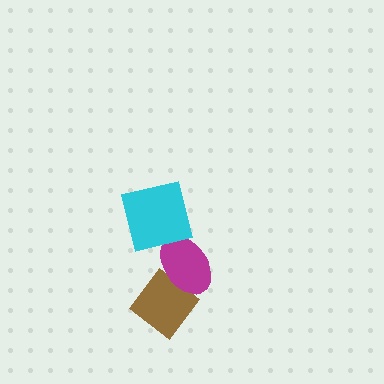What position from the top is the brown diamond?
The brown diamond is 3rd from the top.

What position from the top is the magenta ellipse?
The magenta ellipse is 2nd from the top.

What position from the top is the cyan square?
The cyan square is 1st from the top.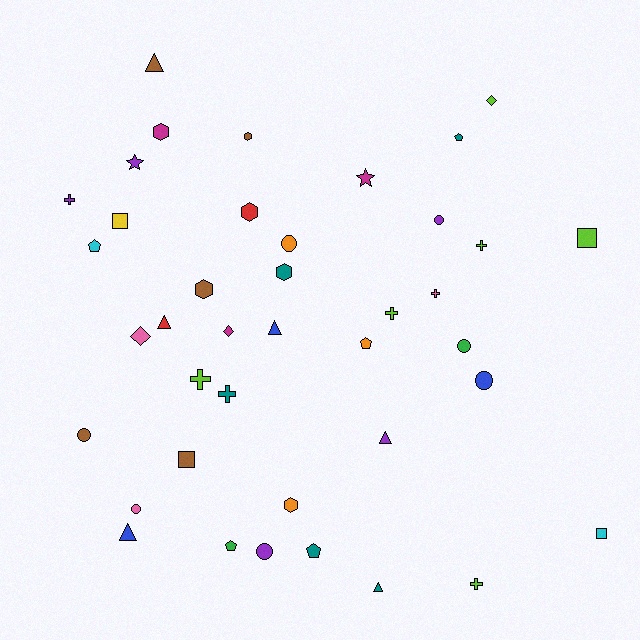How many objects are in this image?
There are 40 objects.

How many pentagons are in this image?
There are 5 pentagons.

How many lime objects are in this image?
There are 6 lime objects.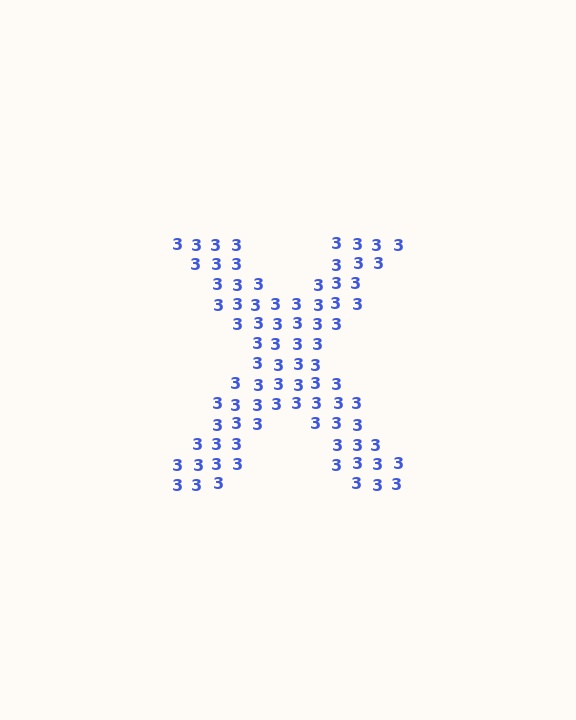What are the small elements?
The small elements are digit 3's.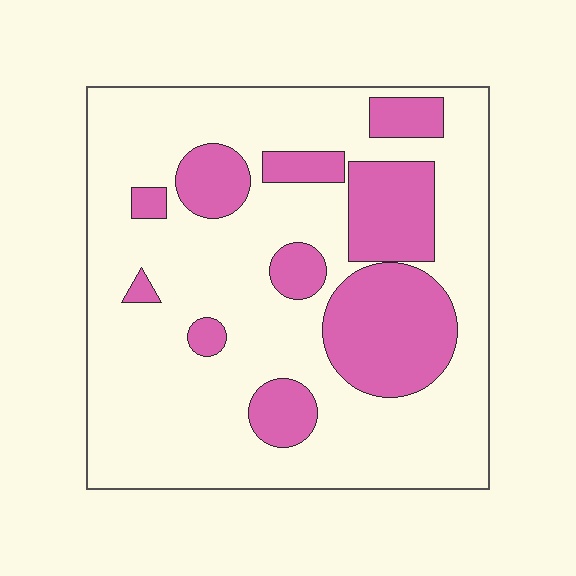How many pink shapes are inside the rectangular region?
10.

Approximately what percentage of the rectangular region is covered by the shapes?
Approximately 25%.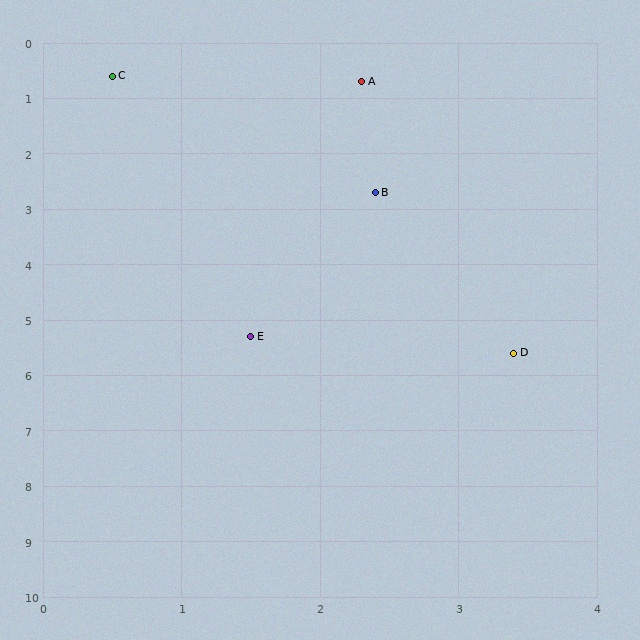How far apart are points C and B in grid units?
Points C and B are about 2.8 grid units apart.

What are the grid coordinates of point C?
Point C is at approximately (0.5, 0.6).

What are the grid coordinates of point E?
Point E is at approximately (1.5, 5.3).